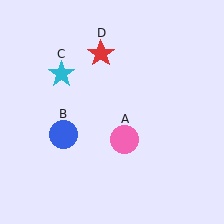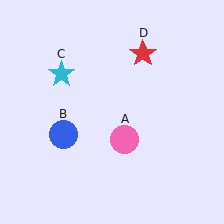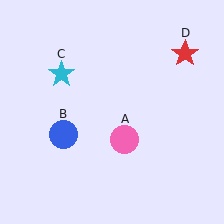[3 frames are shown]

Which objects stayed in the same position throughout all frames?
Pink circle (object A) and blue circle (object B) and cyan star (object C) remained stationary.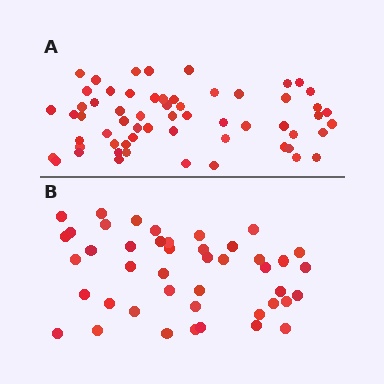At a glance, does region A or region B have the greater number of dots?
Region A (the top region) has more dots.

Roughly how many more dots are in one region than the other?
Region A has approximately 15 more dots than region B.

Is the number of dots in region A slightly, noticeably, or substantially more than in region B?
Region A has noticeably more, but not dramatically so. The ratio is roughly 1.4 to 1.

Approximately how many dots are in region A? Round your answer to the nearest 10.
About 60 dots.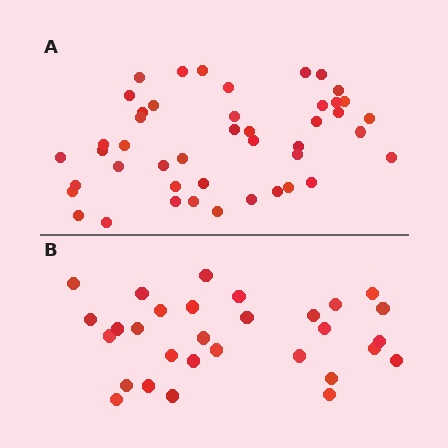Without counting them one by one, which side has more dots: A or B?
Region A (the top region) has more dots.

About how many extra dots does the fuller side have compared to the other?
Region A has approximately 15 more dots than region B.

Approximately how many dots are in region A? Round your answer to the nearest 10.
About 40 dots. (The exact count is 45, which rounds to 40.)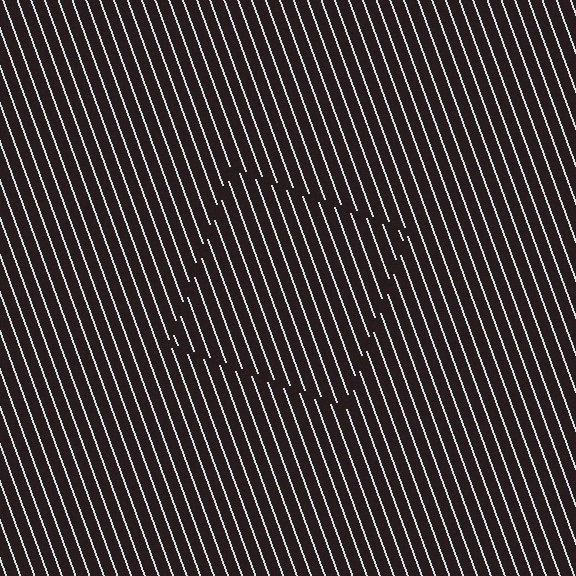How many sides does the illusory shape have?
4 sides — the line-ends trace a square.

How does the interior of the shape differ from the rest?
The interior of the shape contains the same grating, shifted by half a period — the contour is defined by the phase discontinuity where line-ends from the inner and outer gratings abut.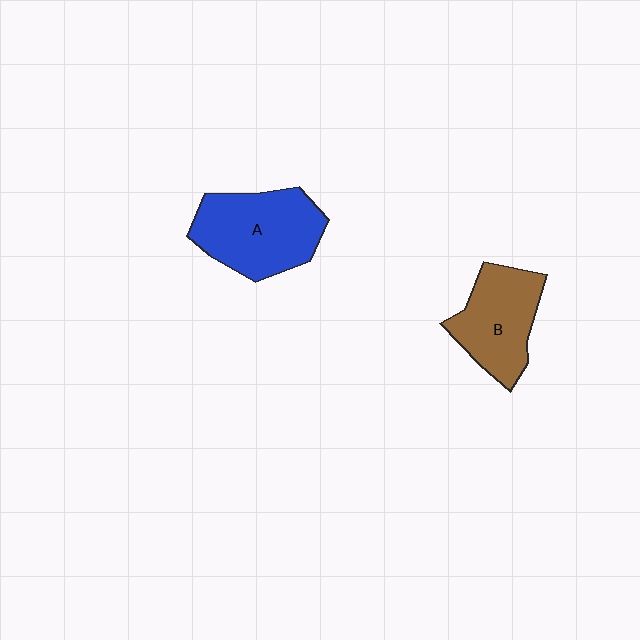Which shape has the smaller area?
Shape B (brown).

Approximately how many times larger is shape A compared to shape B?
Approximately 1.2 times.